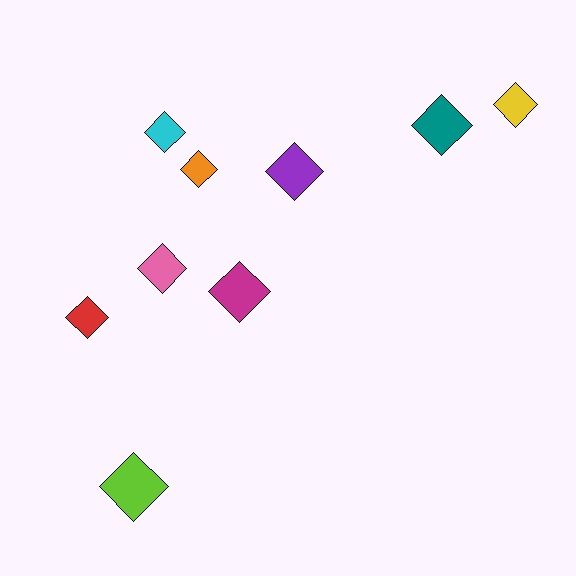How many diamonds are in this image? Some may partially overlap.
There are 9 diamonds.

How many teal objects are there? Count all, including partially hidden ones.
There is 1 teal object.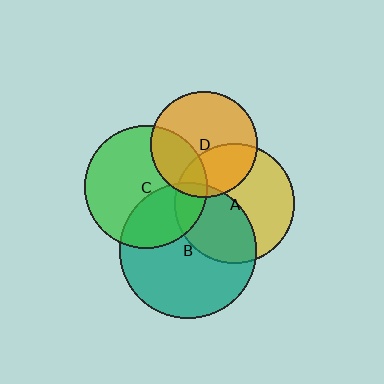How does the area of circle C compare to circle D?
Approximately 1.3 times.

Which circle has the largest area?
Circle B (teal).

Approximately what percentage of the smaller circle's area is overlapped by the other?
Approximately 15%.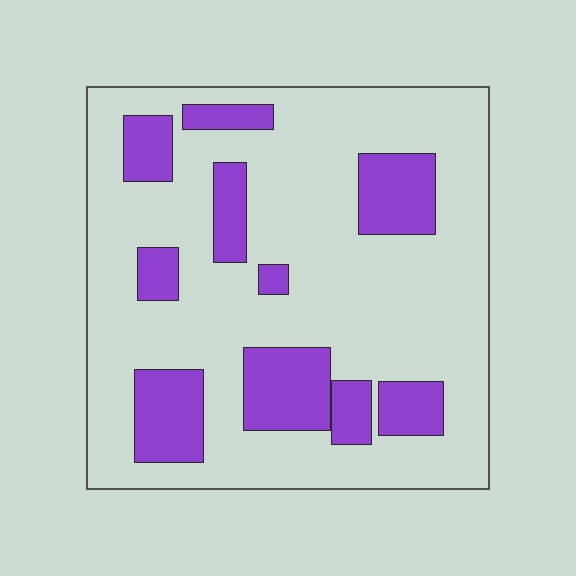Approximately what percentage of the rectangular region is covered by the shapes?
Approximately 25%.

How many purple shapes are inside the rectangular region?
10.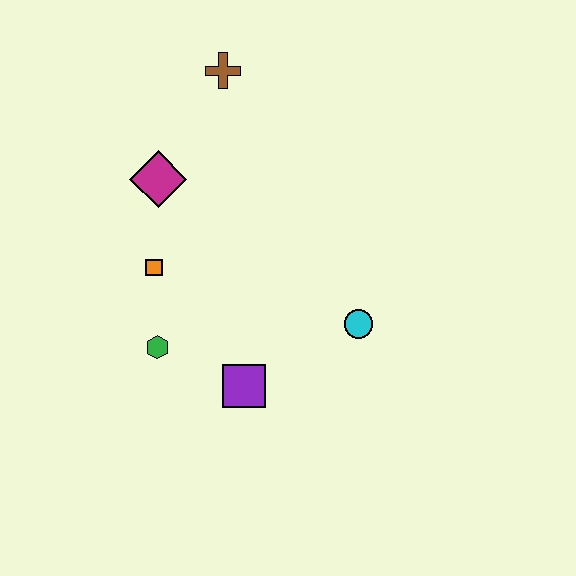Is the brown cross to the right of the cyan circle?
No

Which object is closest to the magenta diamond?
The orange square is closest to the magenta diamond.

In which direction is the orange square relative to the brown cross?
The orange square is below the brown cross.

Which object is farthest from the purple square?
The brown cross is farthest from the purple square.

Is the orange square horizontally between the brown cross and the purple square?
No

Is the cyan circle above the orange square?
No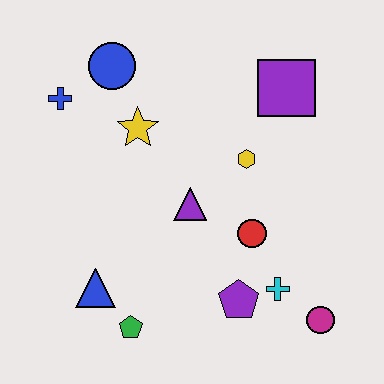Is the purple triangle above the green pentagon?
Yes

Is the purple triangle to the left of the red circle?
Yes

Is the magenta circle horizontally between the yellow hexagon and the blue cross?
No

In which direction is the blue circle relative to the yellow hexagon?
The blue circle is to the left of the yellow hexagon.